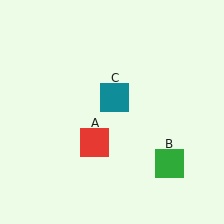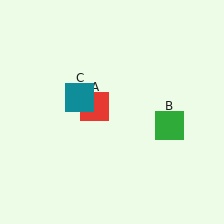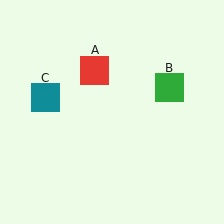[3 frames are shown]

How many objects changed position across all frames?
3 objects changed position: red square (object A), green square (object B), teal square (object C).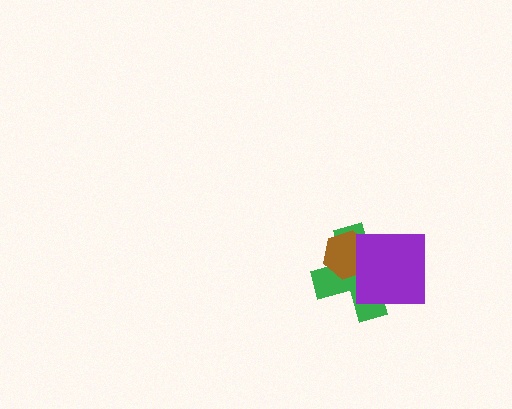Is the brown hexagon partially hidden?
Yes, it is partially covered by another shape.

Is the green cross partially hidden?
Yes, it is partially covered by another shape.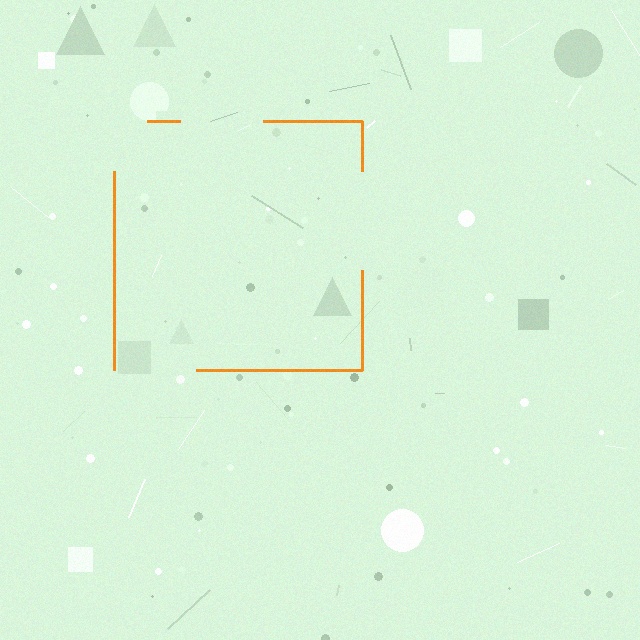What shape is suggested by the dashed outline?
The dashed outline suggests a square.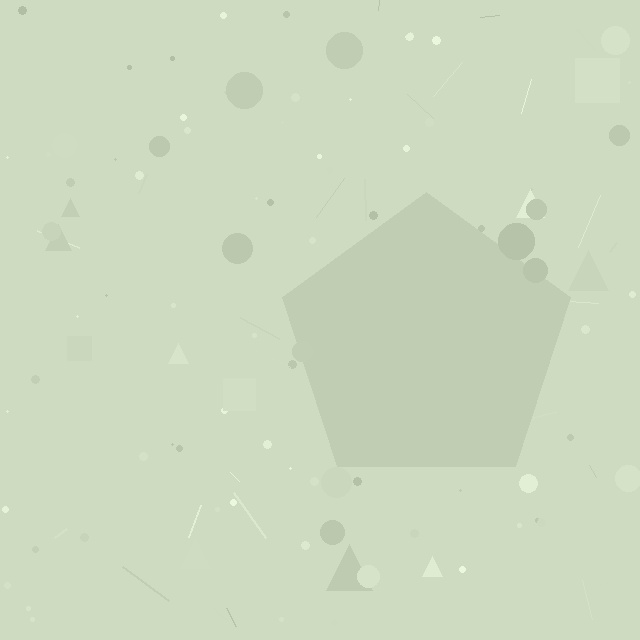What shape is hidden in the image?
A pentagon is hidden in the image.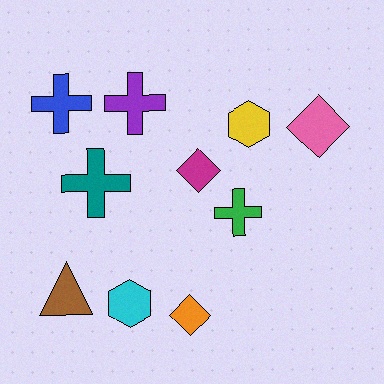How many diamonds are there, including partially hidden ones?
There are 3 diamonds.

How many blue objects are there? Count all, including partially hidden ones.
There is 1 blue object.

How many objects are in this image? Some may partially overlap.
There are 10 objects.